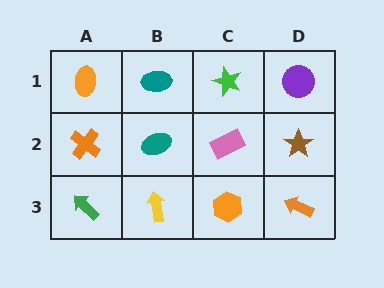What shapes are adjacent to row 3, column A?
An orange cross (row 2, column A), a yellow arrow (row 3, column B).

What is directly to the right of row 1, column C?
A purple circle.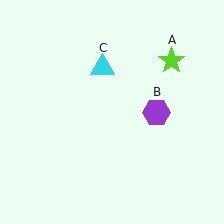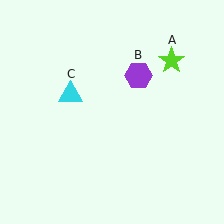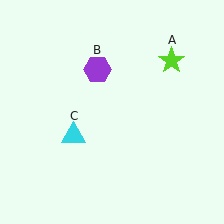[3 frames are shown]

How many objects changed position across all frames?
2 objects changed position: purple hexagon (object B), cyan triangle (object C).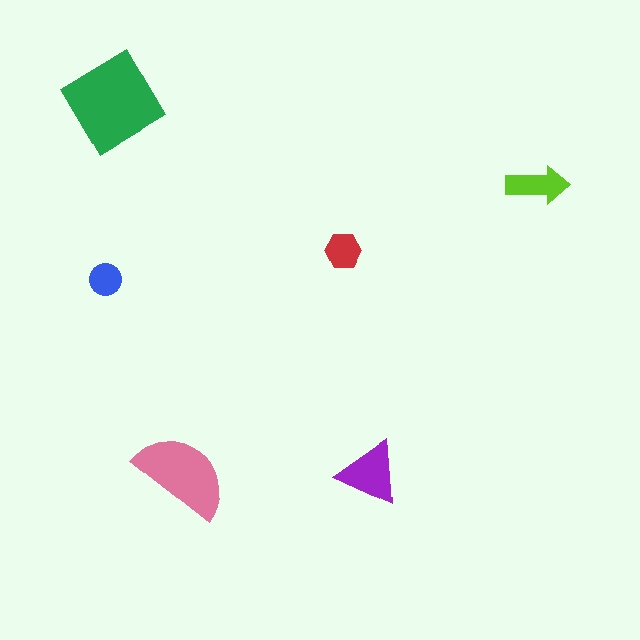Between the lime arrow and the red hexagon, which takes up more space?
The lime arrow.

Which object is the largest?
The green diamond.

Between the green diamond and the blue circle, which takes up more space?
The green diamond.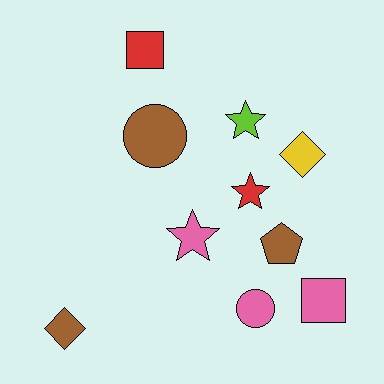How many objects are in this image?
There are 10 objects.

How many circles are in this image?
There are 2 circles.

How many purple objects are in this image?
There are no purple objects.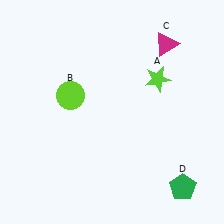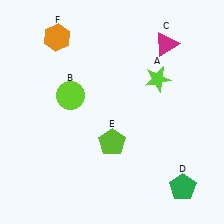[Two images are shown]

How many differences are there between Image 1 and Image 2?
There are 2 differences between the two images.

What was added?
A lime pentagon (E), an orange hexagon (F) were added in Image 2.